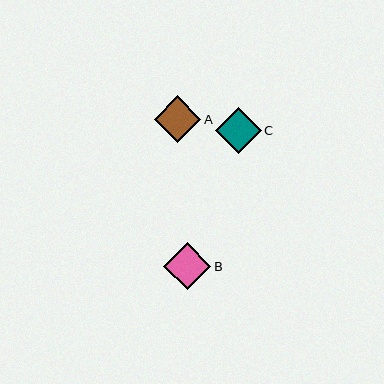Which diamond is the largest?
Diamond B is the largest with a size of approximately 47 pixels.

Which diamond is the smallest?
Diamond C is the smallest with a size of approximately 46 pixels.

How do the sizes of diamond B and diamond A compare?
Diamond B and diamond A are approximately the same size.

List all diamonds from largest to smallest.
From largest to smallest: B, A, C.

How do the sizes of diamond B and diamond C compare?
Diamond B and diamond C are approximately the same size.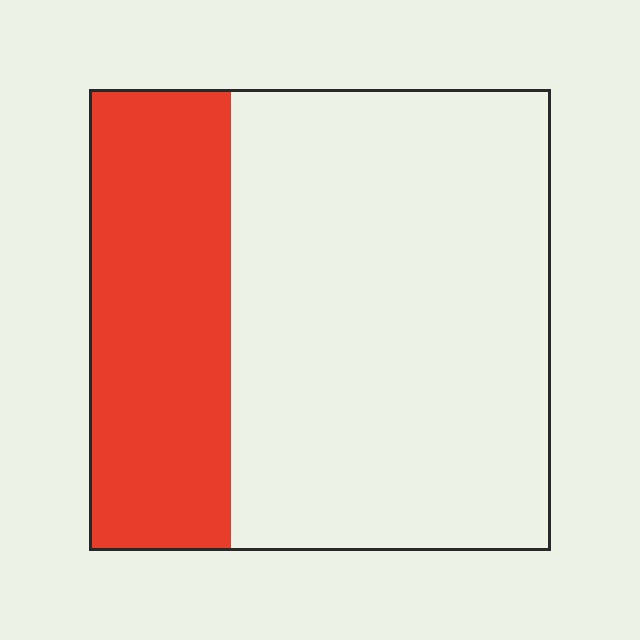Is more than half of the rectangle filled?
No.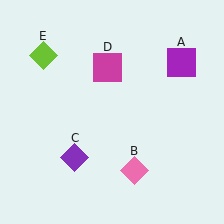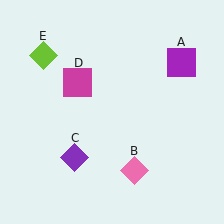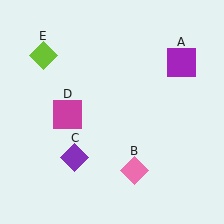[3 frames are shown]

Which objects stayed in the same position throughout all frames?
Purple square (object A) and pink diamond (object B) and purple diamond (object C) and lime diamond (object E) remained stationary.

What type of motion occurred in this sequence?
The magenta square (object D) rotated counterclockwise around the center of the scene.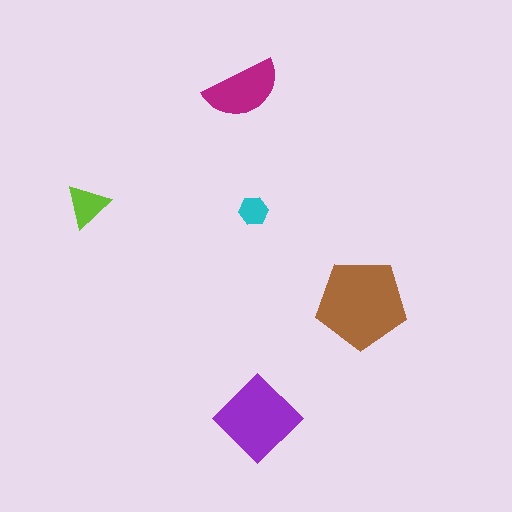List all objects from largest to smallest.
The brown pentagon, the purple diamond, the magenta semicircle, the lime triangle, the cyan hexagon.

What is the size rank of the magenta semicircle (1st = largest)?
3rd.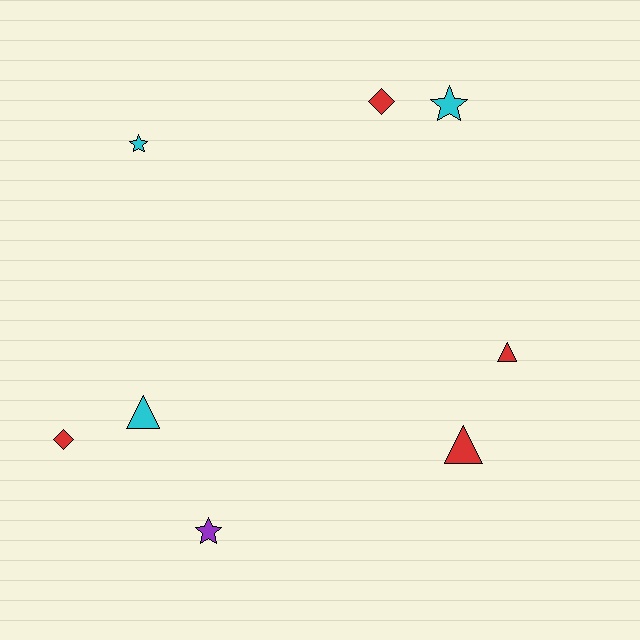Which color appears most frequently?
Red, with 4 objects.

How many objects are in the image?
There are 8 objects.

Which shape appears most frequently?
Triangle, with 3 objects.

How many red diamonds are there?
There are 2 red diamonds.